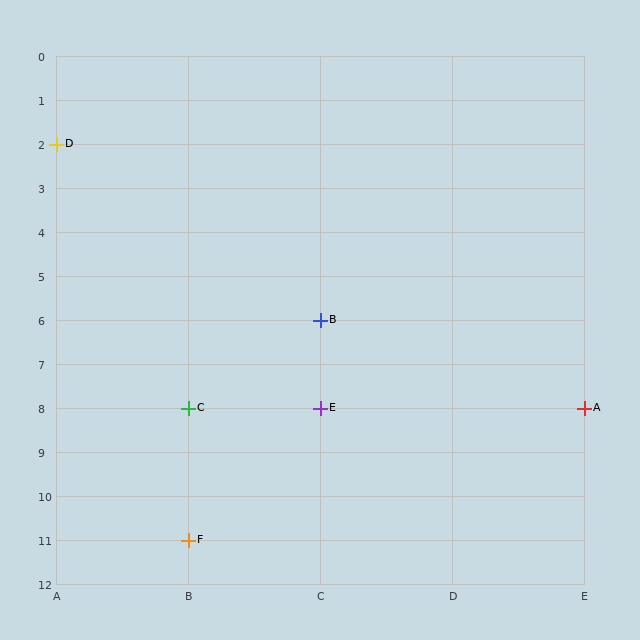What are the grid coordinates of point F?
Point F is at grid coordinates (B, 11).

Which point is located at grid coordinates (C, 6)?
Point B is at (C, 6).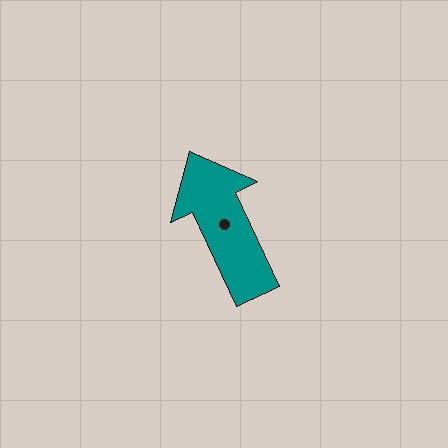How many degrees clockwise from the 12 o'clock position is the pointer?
Approximately 335 degrees.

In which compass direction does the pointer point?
Northwest.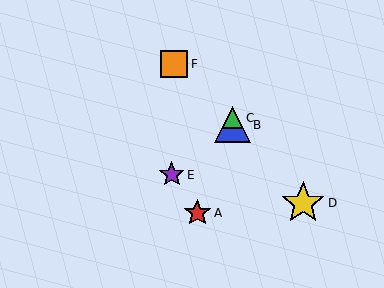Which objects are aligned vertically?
Objects B, C are aligned vertically.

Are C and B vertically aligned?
Yes, both are at x≈232.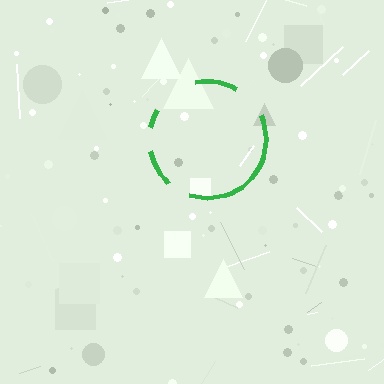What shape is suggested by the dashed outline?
The dashed outline suggests a circle.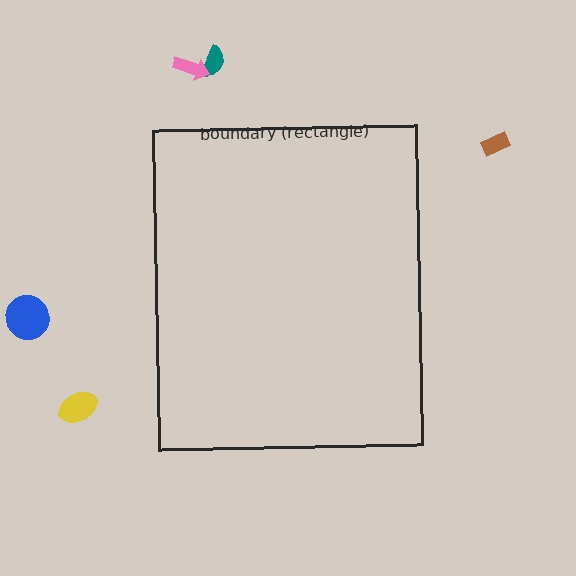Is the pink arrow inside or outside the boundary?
Outside.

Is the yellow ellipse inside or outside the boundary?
Outside.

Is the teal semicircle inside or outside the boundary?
Outside.